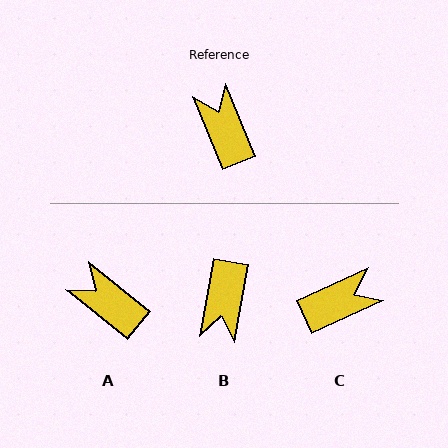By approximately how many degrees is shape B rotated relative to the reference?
Approximately 148 degrees counter-clockwise.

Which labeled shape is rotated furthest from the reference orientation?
B, about 148 degrees away.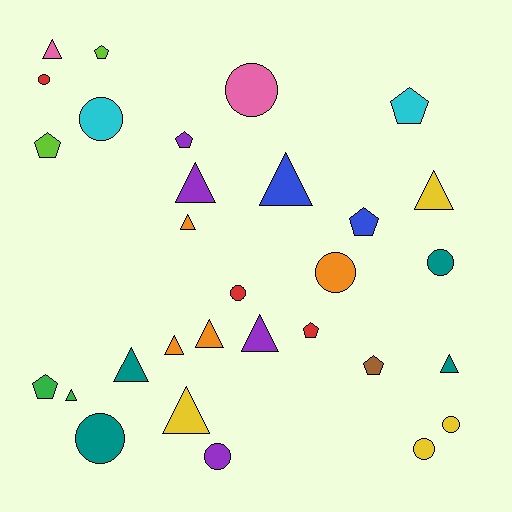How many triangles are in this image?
There are 12 triangles.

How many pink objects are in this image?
There are 2 pink objects.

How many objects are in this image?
There are 30 objects.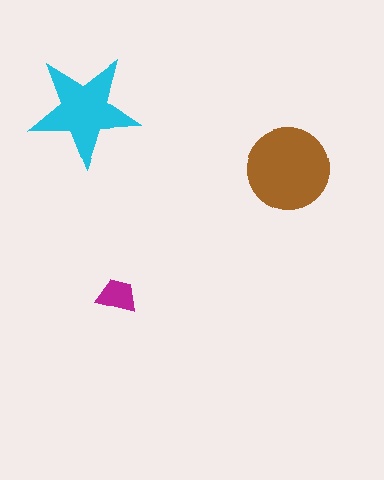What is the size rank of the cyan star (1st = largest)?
2nd.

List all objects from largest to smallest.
The brown circle, the cyan star, the magenta trapezoid.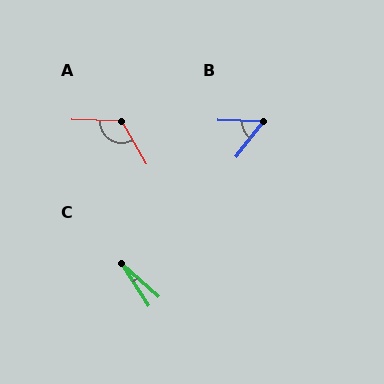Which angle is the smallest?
C, at approximately 15 degrees.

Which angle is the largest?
A, at approximately 122 degrees.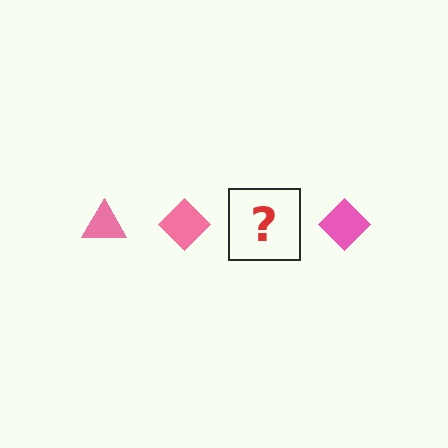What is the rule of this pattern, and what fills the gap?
The rule is that the pattern cycles through triangle, diamond shapes in pink. The gap should be filled with a pink triangle.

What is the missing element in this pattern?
The missing element is a pink triangle.